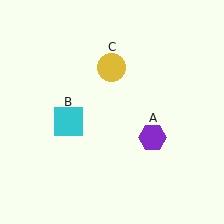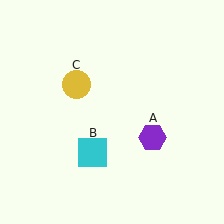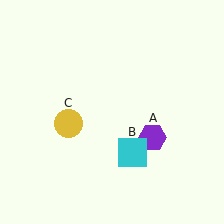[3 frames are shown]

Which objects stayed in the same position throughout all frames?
Purple hexagon (object A) remained stationary.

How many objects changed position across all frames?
2 objects changed position: cyan square (object B), yellow circle (object C).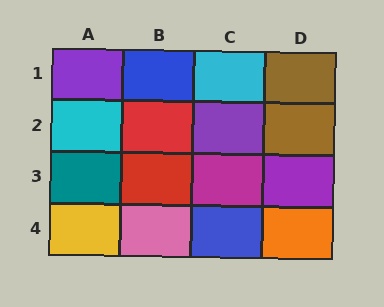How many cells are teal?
1 cell is teal.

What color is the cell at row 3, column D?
Purple.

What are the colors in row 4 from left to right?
Yellow, pink, blue, orange.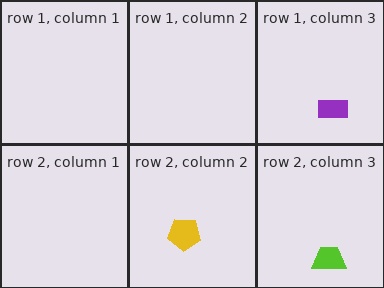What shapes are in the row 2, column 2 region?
The yellow pentagon.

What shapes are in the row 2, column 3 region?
The lime trapezoid.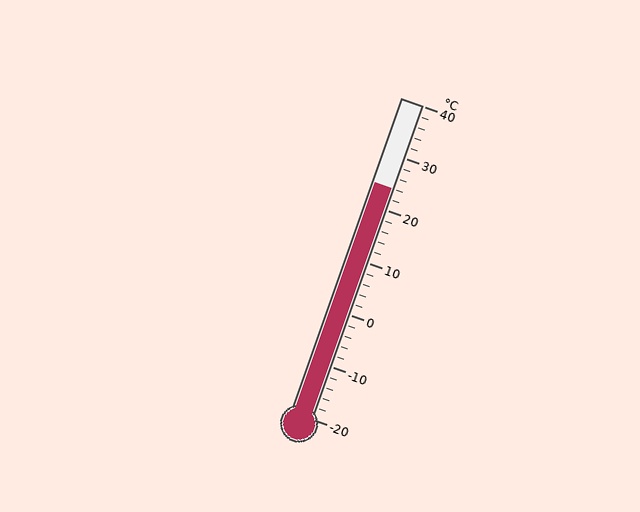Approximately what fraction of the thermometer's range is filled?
The thermometer is filled to approximately 75% of its range.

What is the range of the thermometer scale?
The thermometer scale ranges from -20°C to 40°C.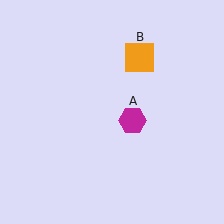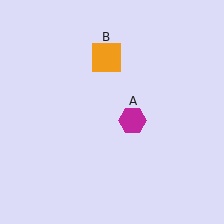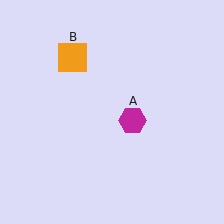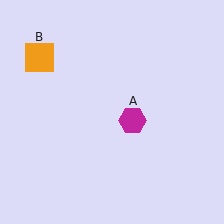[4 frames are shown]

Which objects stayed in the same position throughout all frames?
Magenta hexagon (object A) remained stationary.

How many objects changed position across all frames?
1 object changed position: orange square (object B).